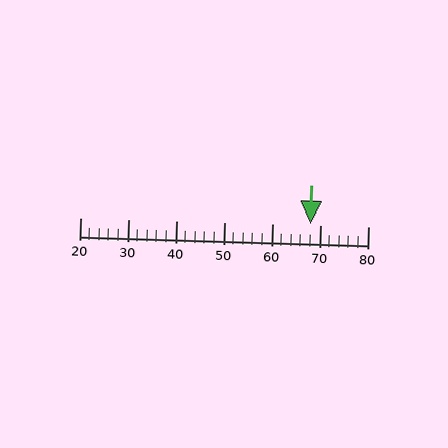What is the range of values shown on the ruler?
The ruler shows values from 20 to 80.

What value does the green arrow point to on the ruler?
The green arrow points to approximately 68.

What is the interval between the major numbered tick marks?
The major tick marks are spaced 10 units apart.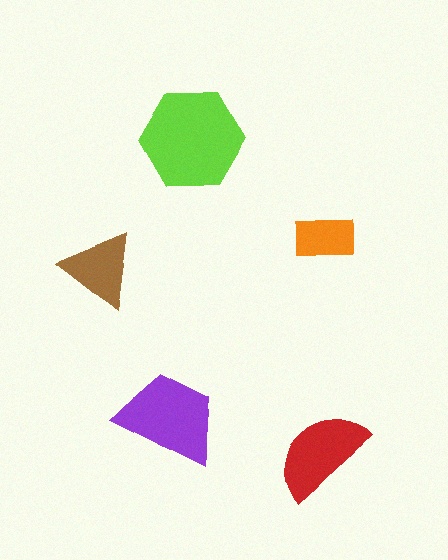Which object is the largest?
The lime hexagon.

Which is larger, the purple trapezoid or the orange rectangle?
The purple trapezoid.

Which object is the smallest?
The orange rectangle.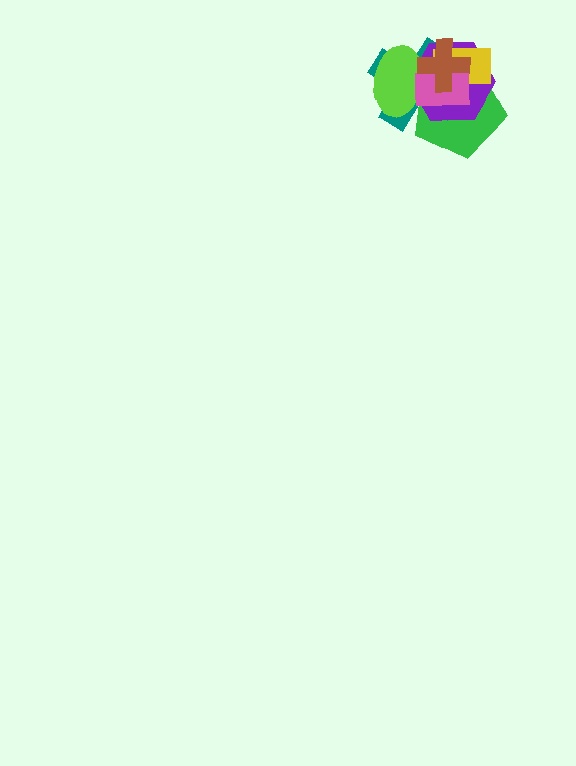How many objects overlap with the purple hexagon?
6 objects overlap with the purple hexagon.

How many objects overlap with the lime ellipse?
5 objects overlap with the lime ellipse.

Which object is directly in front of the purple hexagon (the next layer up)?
The lime ellipse is directly in front of the purple hexagon.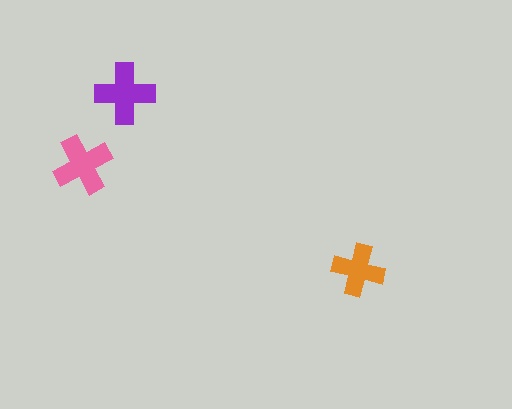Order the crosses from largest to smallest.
the purple one, the pink one, the orange one.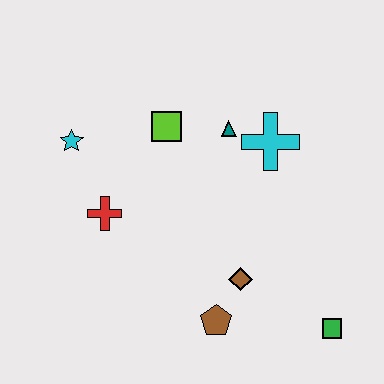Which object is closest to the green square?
The brown diamond is closest to the green square.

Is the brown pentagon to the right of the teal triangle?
No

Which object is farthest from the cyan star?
The green square is farthest from the cyan star.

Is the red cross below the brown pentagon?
No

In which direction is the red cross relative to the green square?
The red cross is to the left of the green square.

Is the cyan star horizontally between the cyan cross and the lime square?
No